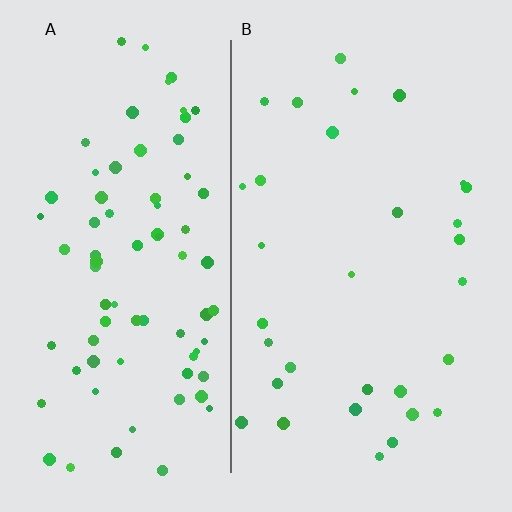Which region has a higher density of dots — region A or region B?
A (the left).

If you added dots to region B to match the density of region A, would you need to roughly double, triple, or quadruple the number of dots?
Approximately triple.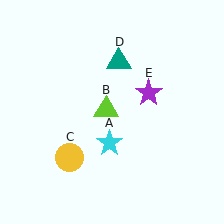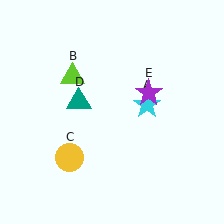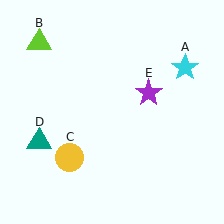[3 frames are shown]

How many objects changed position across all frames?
3 objects changed position: cyan star (object A), lime triangle (object B), teal triangle (object D).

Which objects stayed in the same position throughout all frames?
Yellow circle (object C) and purple star (object E) remained stationary.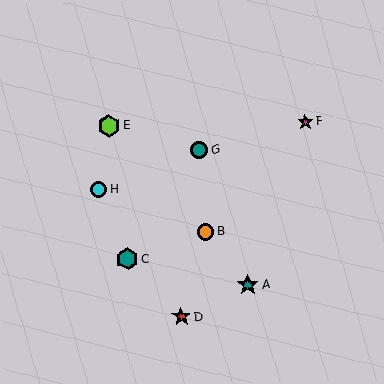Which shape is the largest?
The lime hexagon (labeled E) is the largest.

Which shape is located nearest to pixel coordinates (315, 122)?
The magenta star (labeled F) at (305, 122) is nearest to that location.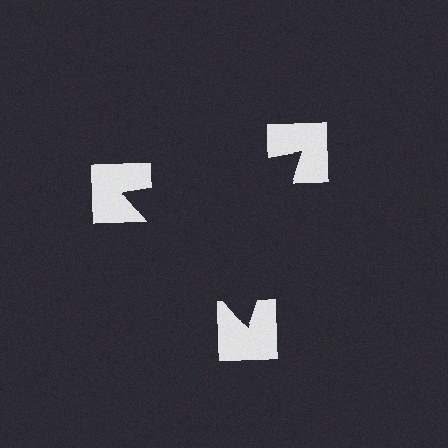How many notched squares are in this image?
There are 3 — one at each vertex of the illusory triangle.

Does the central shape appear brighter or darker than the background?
It typically appears slightly darker than the background, even though no actual brightness change is drawn.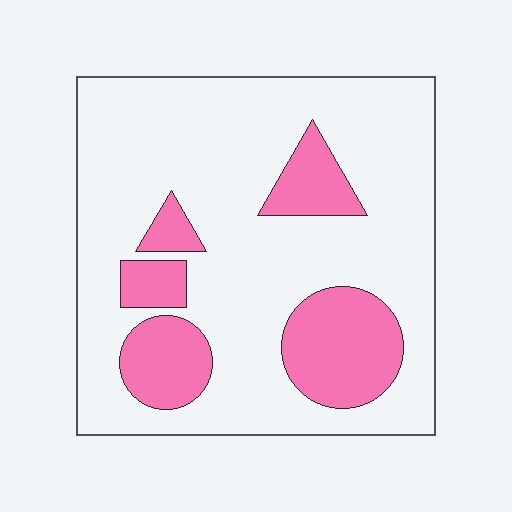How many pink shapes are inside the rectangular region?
5.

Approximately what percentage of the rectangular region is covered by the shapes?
Approximately 25%.